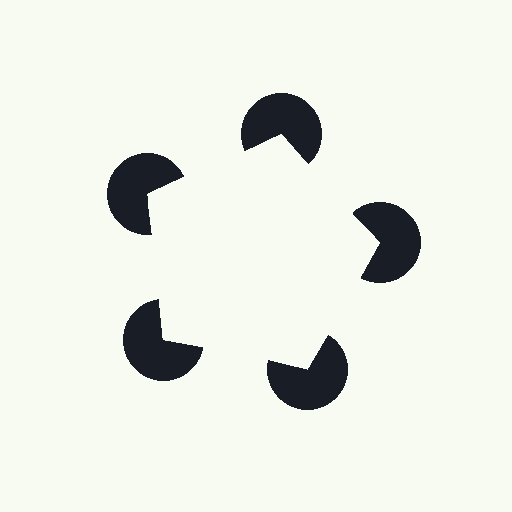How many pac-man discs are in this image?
There are 5 — one at each vertex of the illusory pentagon.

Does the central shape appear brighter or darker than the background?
It typically appears slightly brighter than the background, even though no actual brightness change is drawn.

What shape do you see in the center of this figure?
An illusory pentagon — its edges are inferred from the aligned wedge cuts in the pac-man discs, not physically drawn.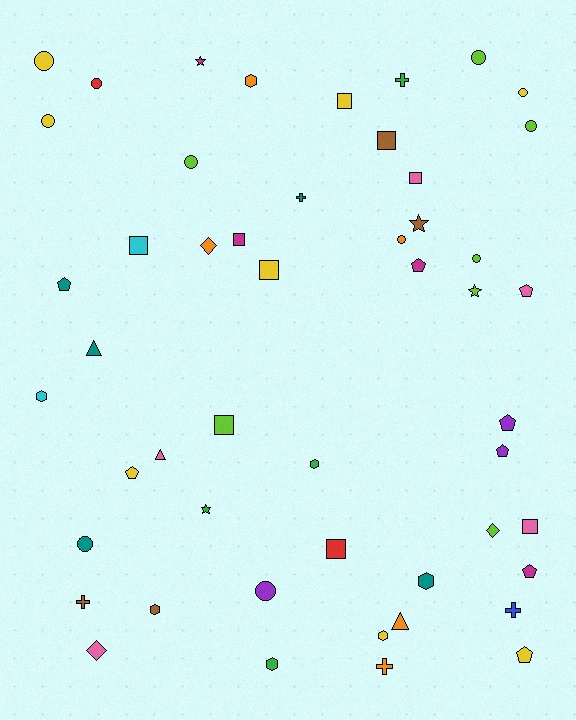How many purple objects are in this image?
There are 3 purple objects.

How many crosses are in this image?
There are 5 crosses.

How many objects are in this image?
There are 50 objects.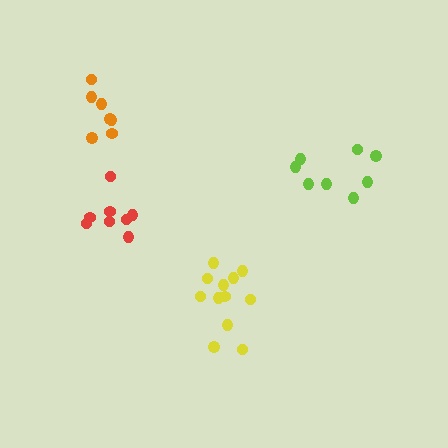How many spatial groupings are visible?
There are 4 spatial groupings.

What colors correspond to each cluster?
The clusters are colored: lime, red, yellow, orange.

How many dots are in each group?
Group 1: 8 dots, Group 2: 8 dots, Group 3: 12 dots, Group 4: 7 dots (35 total).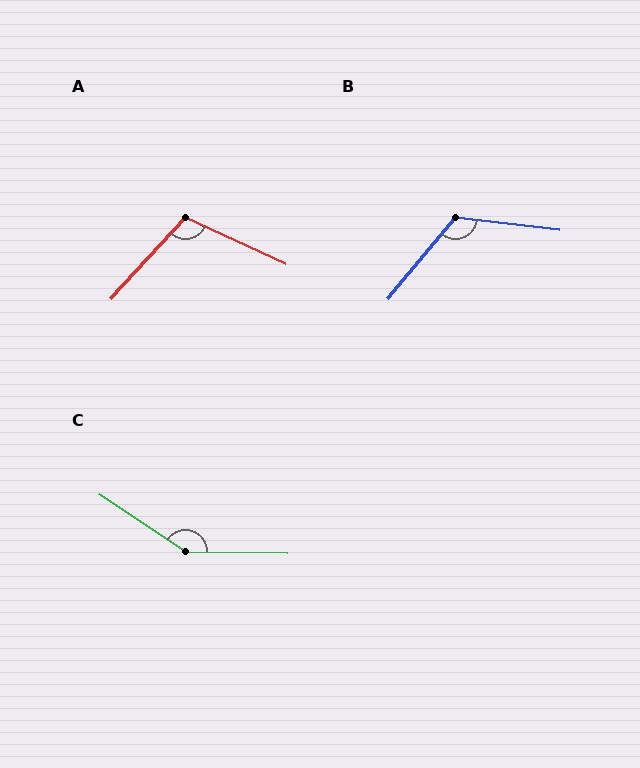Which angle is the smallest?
A, at approximately 108 degrees.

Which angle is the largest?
C, at approximately 147 degrees.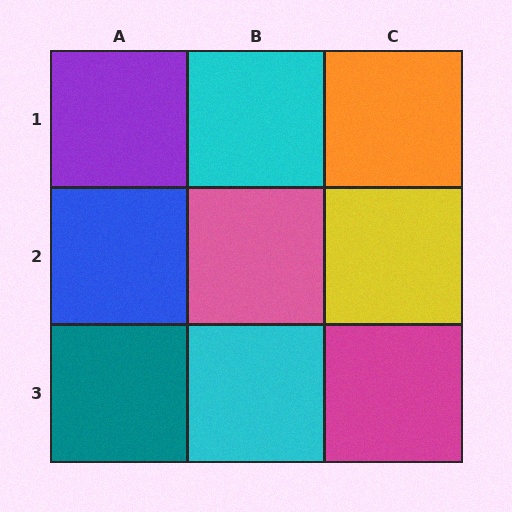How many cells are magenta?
1 cell is magenta.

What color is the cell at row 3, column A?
Teal.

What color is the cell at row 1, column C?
Orange.